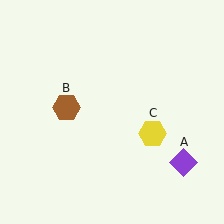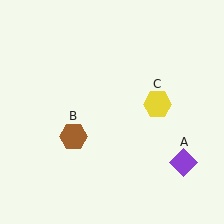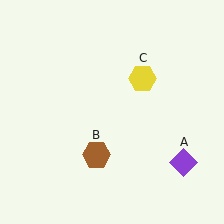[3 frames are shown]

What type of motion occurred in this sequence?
The brown hexagon (object B), yellow hexagon (object C) rotated counterclockwise around the center of the scene.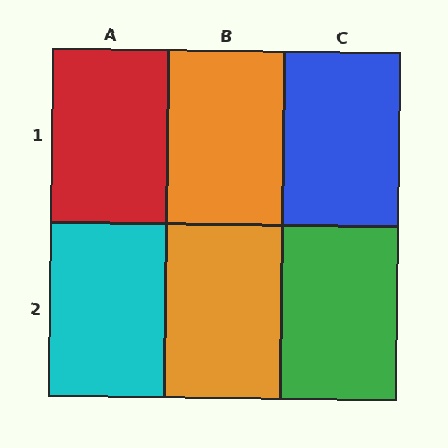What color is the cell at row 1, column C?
Blue.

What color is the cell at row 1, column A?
Red.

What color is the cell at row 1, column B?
Orange.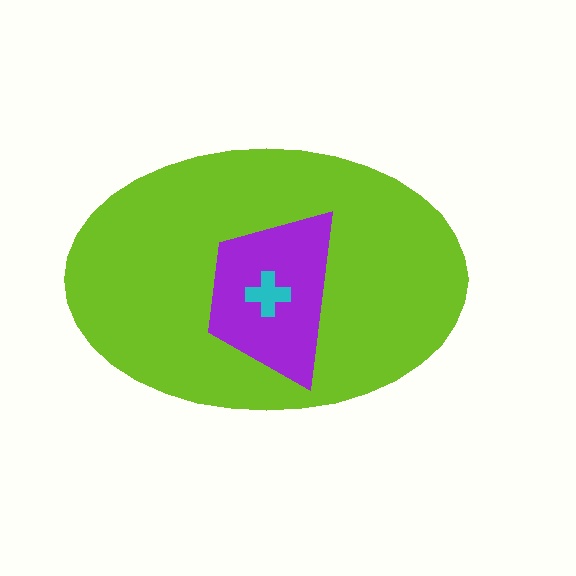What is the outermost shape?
The lime ellipse.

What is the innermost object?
The cyan cross.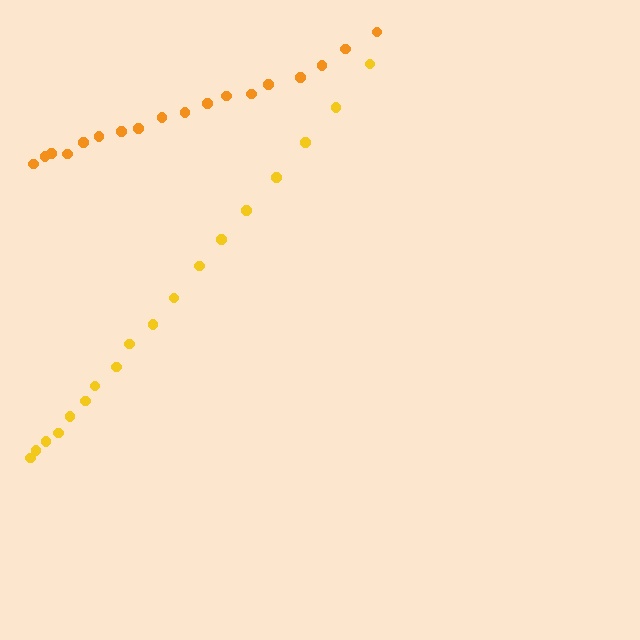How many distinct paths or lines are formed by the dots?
There are 2 distinct paths.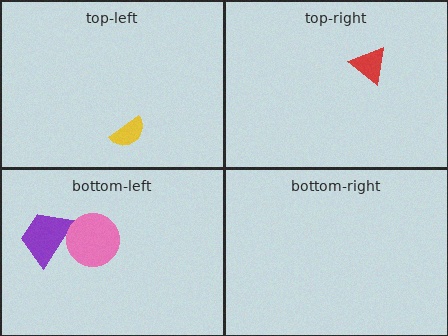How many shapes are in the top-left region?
1.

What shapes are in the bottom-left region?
The purple trapezoid, the pink circle.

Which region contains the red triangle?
The top-right region.